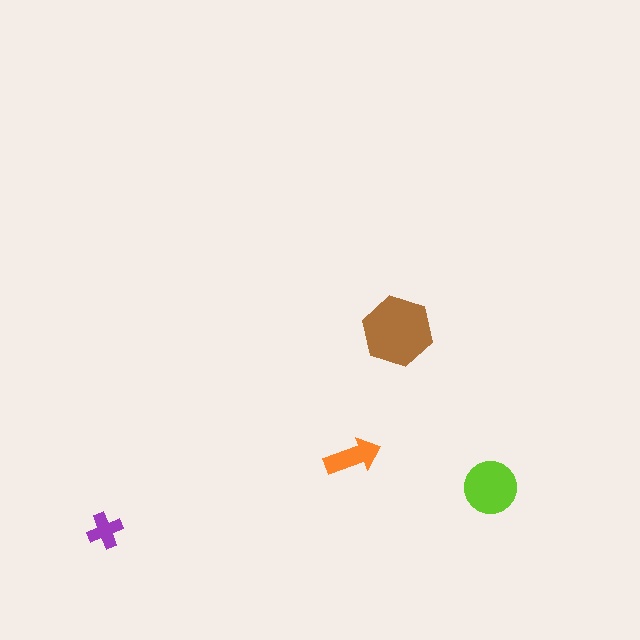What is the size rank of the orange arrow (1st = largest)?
3rd.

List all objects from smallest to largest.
The purple cross, the orange arrow, the lime circle, the brown hexagon.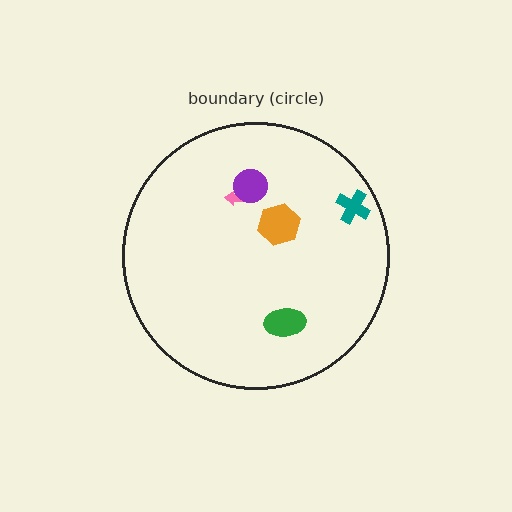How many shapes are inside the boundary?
5 inside, 0 outside.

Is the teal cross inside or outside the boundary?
Inside.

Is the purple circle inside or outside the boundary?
Inside.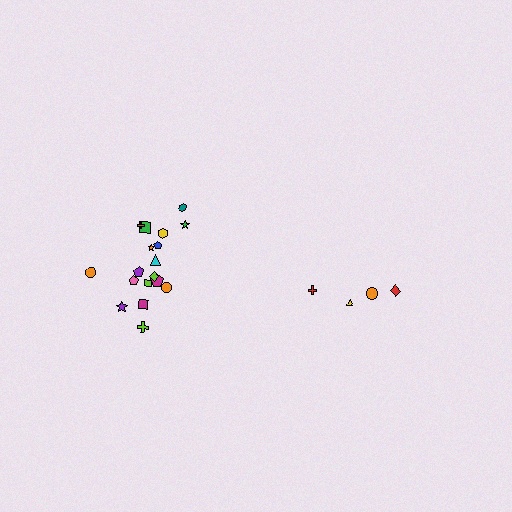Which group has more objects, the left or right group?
The left group.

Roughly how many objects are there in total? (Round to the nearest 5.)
Roughly 20 objects in total.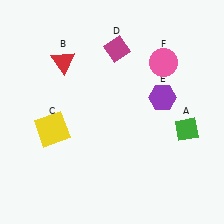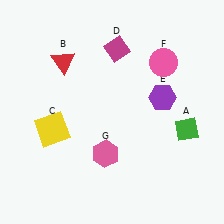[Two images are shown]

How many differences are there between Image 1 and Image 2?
There is 1 difference between the two images.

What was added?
A pink hexagon (G) was added in Image 2.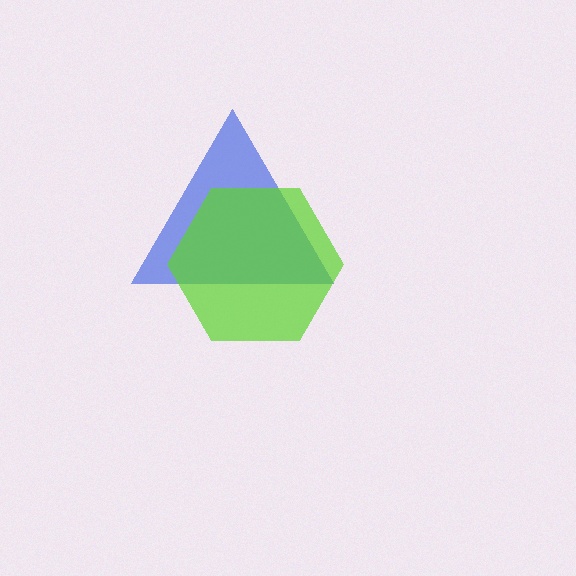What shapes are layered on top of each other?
The layered shapes are: a blue triangle, a lime hexagon.